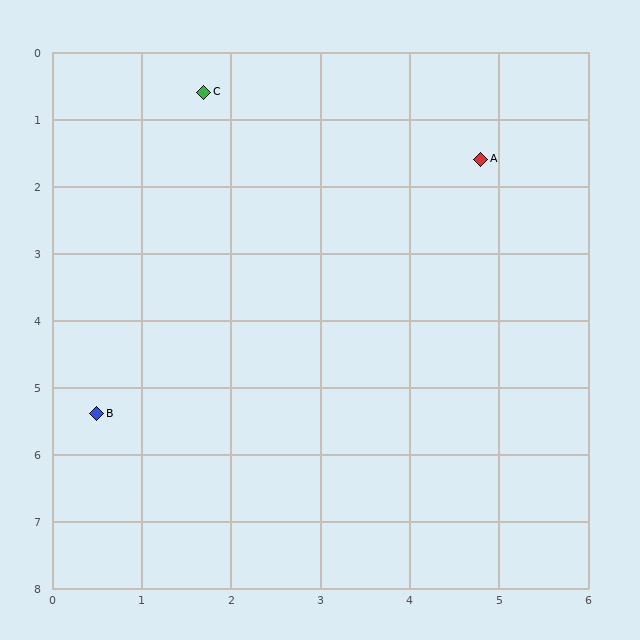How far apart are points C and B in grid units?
Points C and B are about 4.9 grid units apart.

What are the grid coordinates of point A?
Point A is at approximately (4.8, 1.6).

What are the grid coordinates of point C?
Point C is at approximately (1.7, 0.6).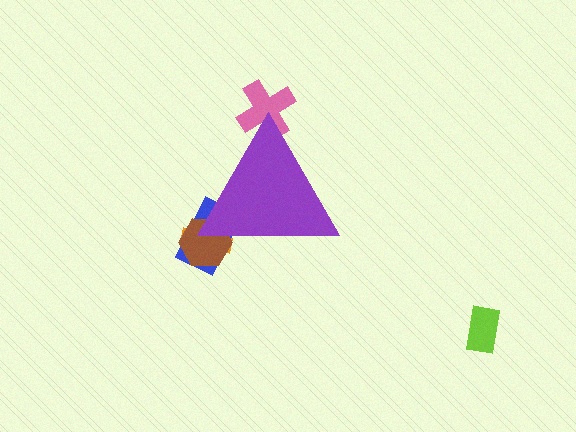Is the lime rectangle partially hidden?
No, the lime rectangle is fully visible.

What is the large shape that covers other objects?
A purple triangle.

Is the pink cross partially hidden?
Yes, the pink cross is partially hidden behind the purple triangle.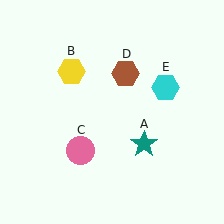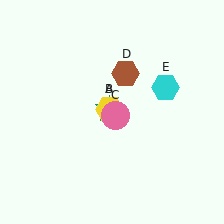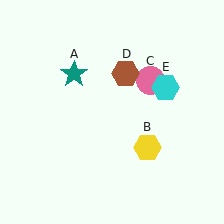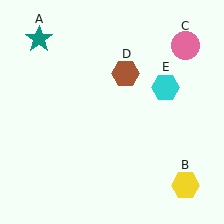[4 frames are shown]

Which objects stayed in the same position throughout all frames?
Brown hexagon (object D) and cyan hexagon (object E) remained stationary.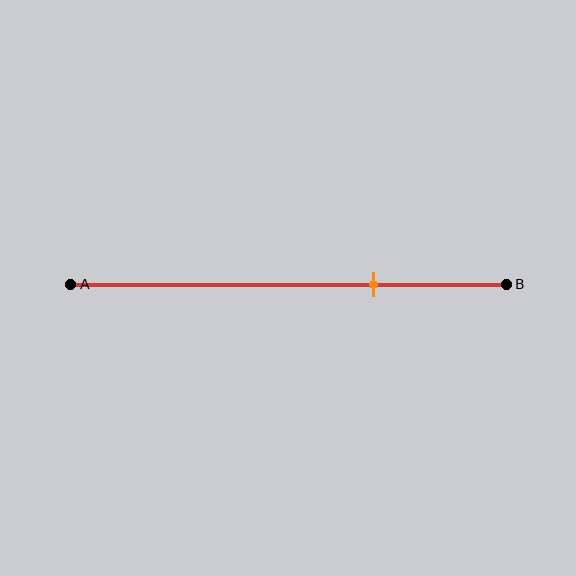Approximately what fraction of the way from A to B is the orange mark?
The orange mark is approximately 70% of the way from A to B.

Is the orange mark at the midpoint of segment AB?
No, the mark is at about 70% from A, not at the 50% midpoint.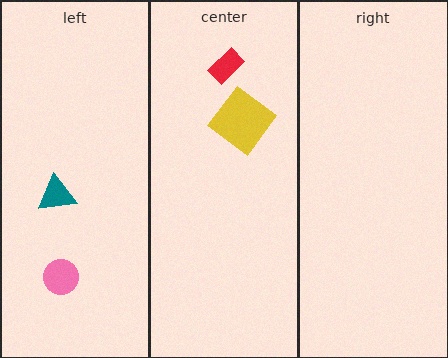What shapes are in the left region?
The pink circle, the teal triangle.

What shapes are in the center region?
The red rectangle, the yellow diamond.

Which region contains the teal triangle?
The left region.